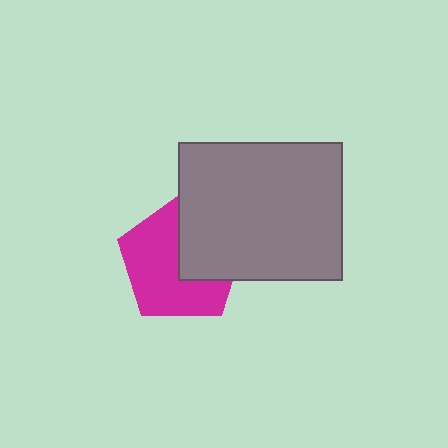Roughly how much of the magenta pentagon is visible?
About half of it is visible (roughly 61%).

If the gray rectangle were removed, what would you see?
You would see the complete magenta pentagon.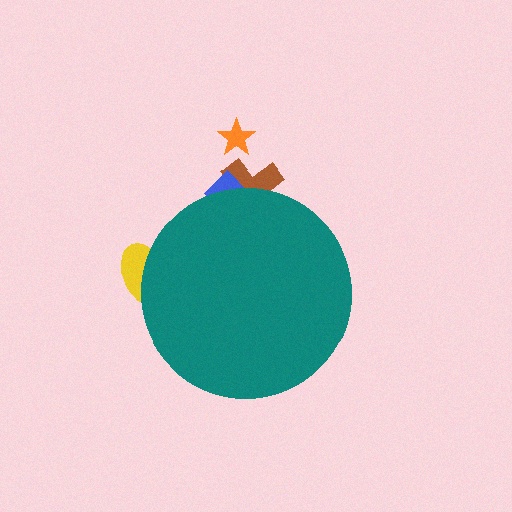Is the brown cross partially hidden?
Yes, the brown cross is partially hidden behind the teal circle.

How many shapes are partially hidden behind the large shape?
3 shapes are partially hidden.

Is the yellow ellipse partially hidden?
Yes, the yellow ellipse is partially hidden behind the teal circle.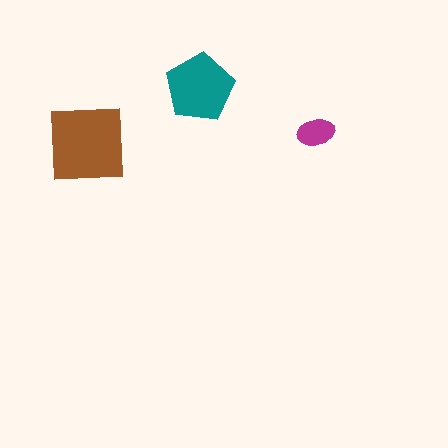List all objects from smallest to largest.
The magenta ellipse, the teal pentagon, the brown square.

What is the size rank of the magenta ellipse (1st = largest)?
3rd.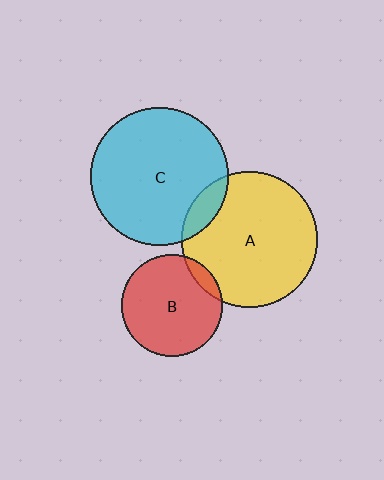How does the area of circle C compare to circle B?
Approximately 1.9 times.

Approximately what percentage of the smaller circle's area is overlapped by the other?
Approximately 10%.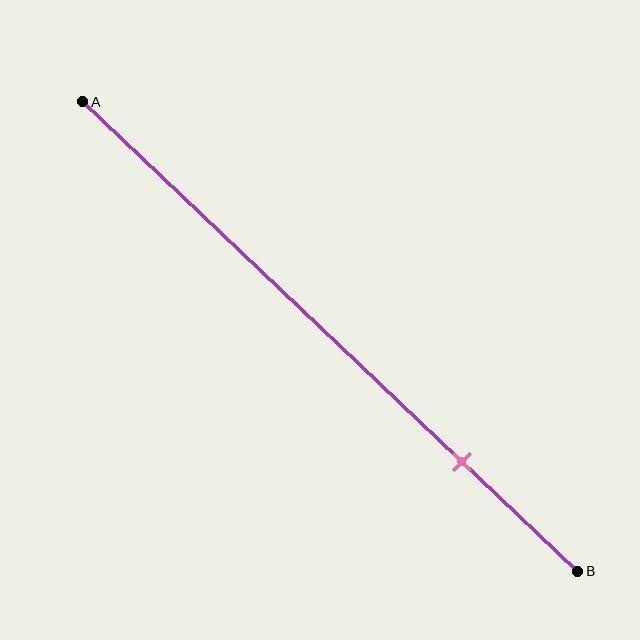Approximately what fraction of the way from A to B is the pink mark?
The pink mark is approximately 75% of the way from A to B.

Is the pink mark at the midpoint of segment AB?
No, the mark is at about 75% from A, not at the 50% midpoint.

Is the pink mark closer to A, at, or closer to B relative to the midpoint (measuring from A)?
The pink mark is closer to point B than the midpoint of segment AB.